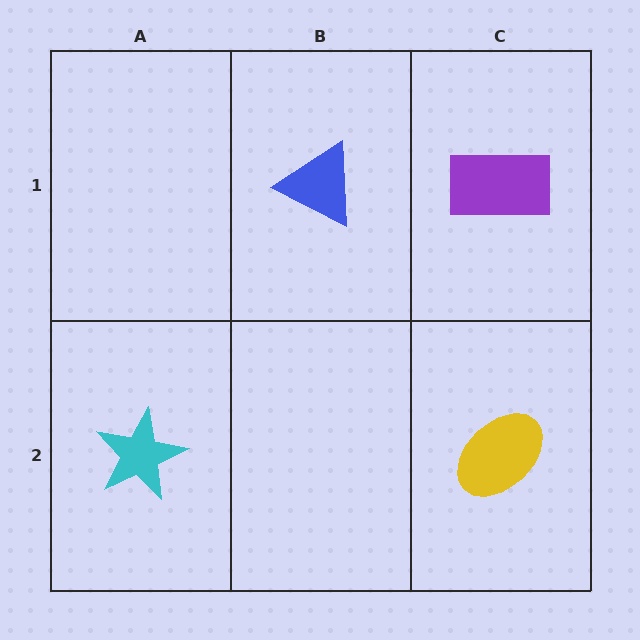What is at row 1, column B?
A blue triangle.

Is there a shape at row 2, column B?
No, that cell is empty.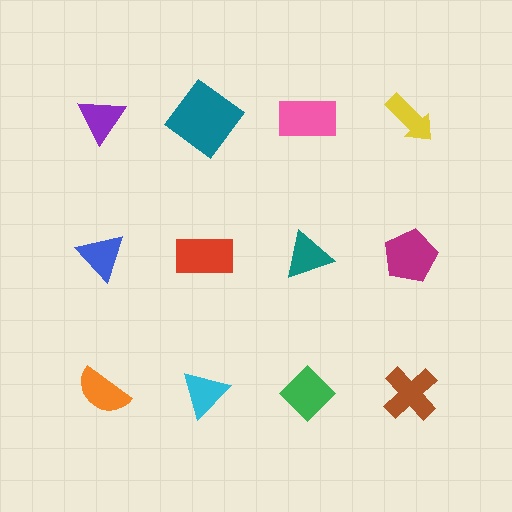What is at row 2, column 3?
A teal triangle.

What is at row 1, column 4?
A yellow arrow.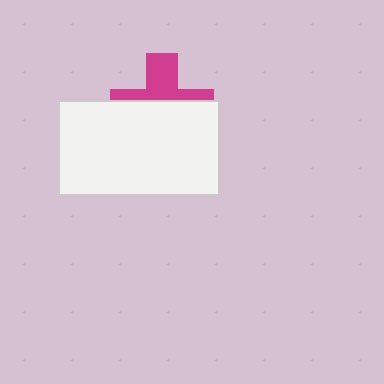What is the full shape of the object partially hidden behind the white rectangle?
The partially hidden object is a magenta cross.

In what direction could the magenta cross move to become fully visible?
The magenta cross could move up. That would shift it out from behind the white rectangle entirely.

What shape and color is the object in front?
The object in front is a white rectangle.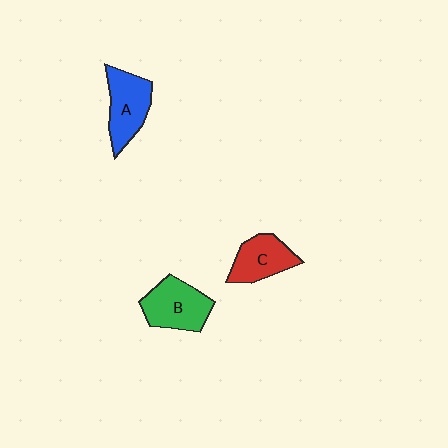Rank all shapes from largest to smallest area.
From largest to smallest: B (green), A (blue), C (red).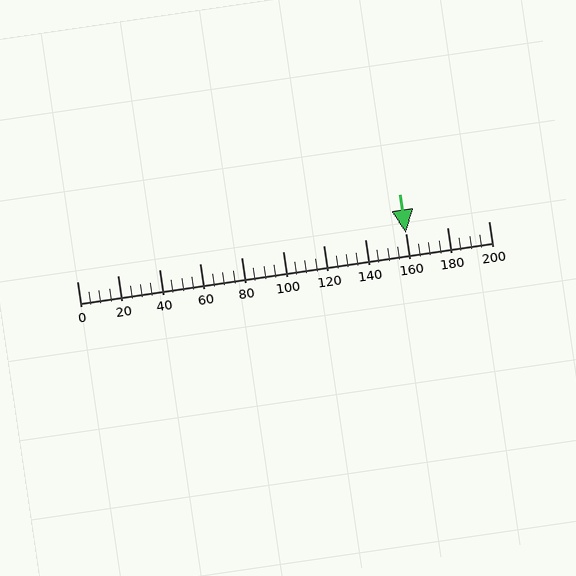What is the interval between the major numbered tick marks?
The major tick marks are spaced 20 units apart.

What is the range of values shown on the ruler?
The ruler shows values from 0 to 200.